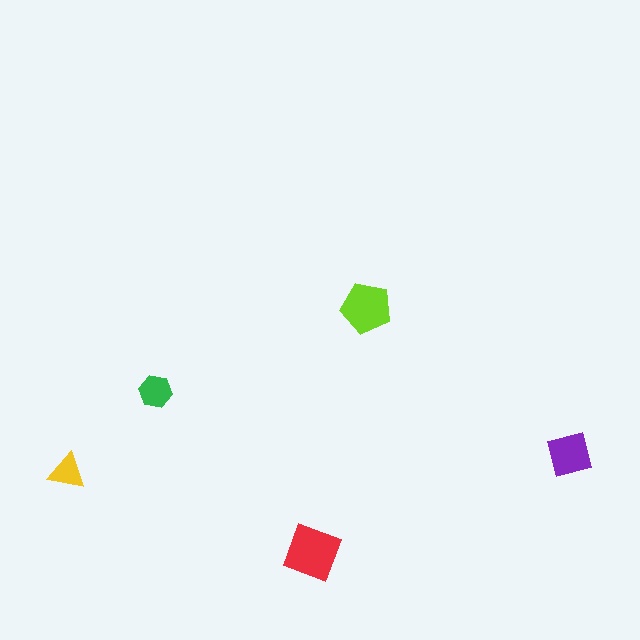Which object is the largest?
The red diamond.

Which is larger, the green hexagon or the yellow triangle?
The green hexagon.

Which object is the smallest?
The yellow triangle.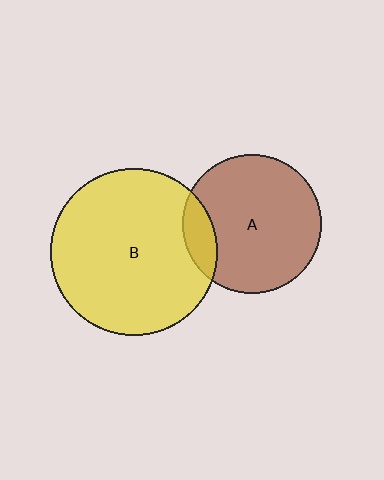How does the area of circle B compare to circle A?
Approximately 1.4 times.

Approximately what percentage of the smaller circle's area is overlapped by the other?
Approximately 15%.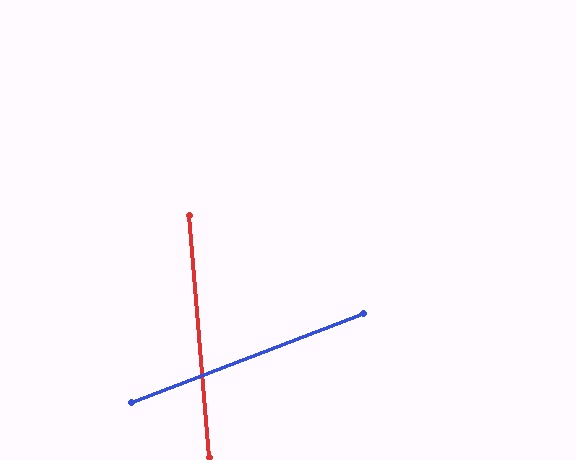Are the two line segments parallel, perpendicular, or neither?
Neither parallel nor perpendicular — they differ by about 74°.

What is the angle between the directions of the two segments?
Approximately 74 degrees.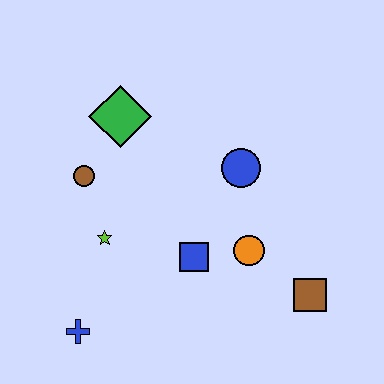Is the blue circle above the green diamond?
No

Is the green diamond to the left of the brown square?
Yes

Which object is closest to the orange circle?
The blue square is closest to the orange circle.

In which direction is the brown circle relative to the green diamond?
The brown circle is below the green diamond.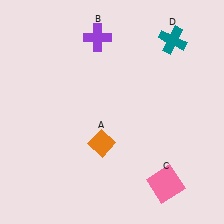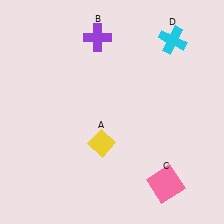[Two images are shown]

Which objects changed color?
A changed from orange to yellow. D changed from teal to cyan.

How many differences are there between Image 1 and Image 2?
There are 2 differences between the two images.